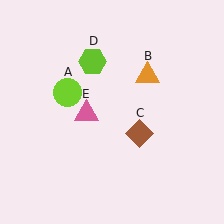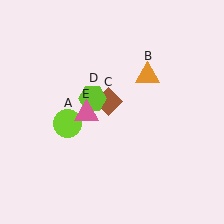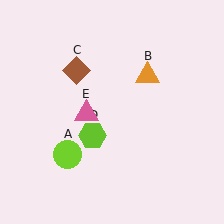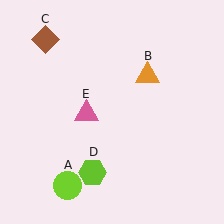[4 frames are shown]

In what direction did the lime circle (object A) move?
The lime circle (object A) moved down.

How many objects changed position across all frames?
3 objects changed position: lime circle (object A), brown diamond (object C), lime hexagon (object D).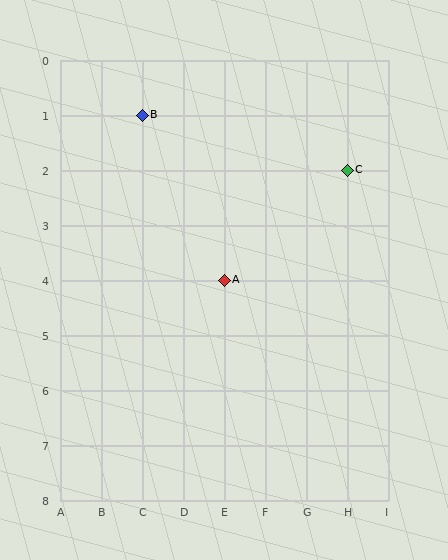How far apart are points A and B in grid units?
Points A and B are 2 columns and 3 rows apart (about 3.6 grid units diagonally).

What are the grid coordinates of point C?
Point C is at grid coordinates (H, 2).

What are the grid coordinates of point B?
Point B is at grid coordinates (C, 1).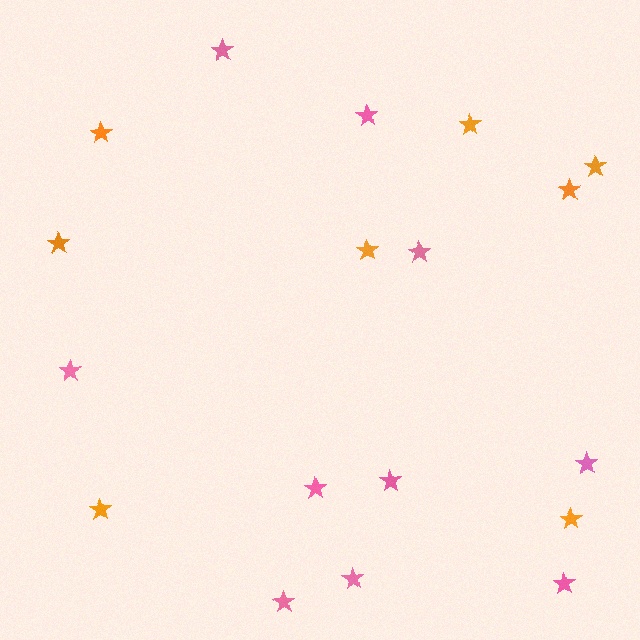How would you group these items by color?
There are 2 groups: one group of orange stars (8) and one group of pink stars (10).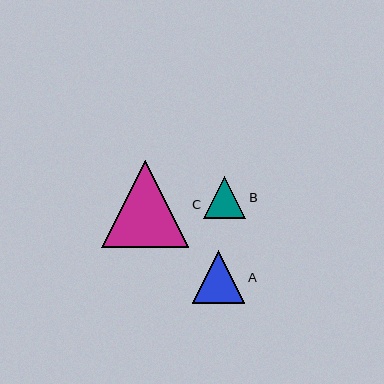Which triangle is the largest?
Triangle C is the largest with a size of approximately 87 pixels.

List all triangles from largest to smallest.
From largest to smallest: C, A, B.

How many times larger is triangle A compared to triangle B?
Triangle A is approximately 1.2 times the size of triangle B.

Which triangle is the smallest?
Triangle B is the smallest with a size of approximately 42 pixels.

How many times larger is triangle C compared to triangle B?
Triangle C is approximately 2.1 times the size of triangle B.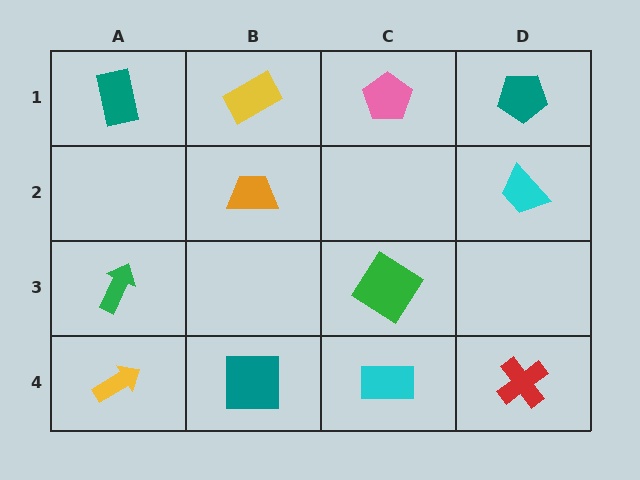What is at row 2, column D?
A cyan trapezoid.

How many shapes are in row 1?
4 shapes.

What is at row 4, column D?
A red cross.